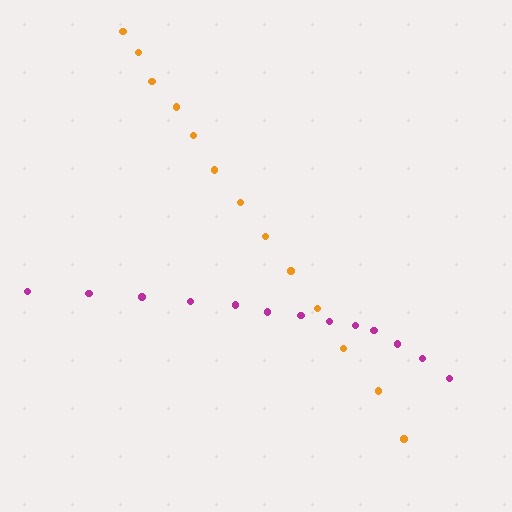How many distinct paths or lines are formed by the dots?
There are 2 distinct paths.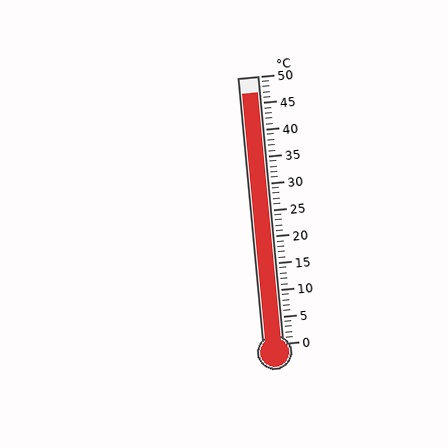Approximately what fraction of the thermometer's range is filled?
The thermometer is filled to approximately 95% of its range.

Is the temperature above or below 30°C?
The temperature is above 30°C.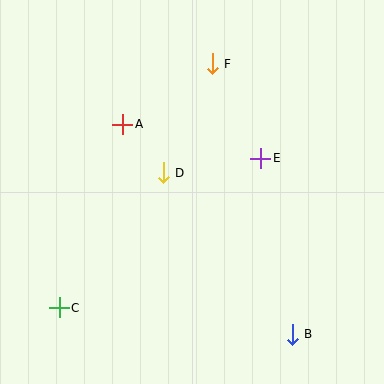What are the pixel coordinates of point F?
Point F is at (212, 64).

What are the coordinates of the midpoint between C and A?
The midpoint between C and A is at (91, 216).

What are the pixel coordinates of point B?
Point B is at (292, 334).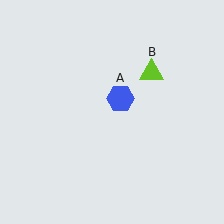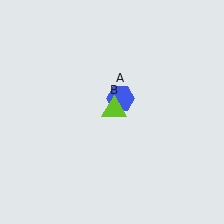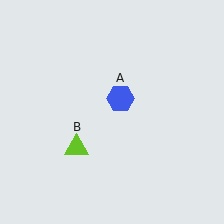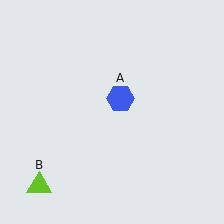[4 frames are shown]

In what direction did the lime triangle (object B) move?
The lime triangle (object B) moved down and to the left.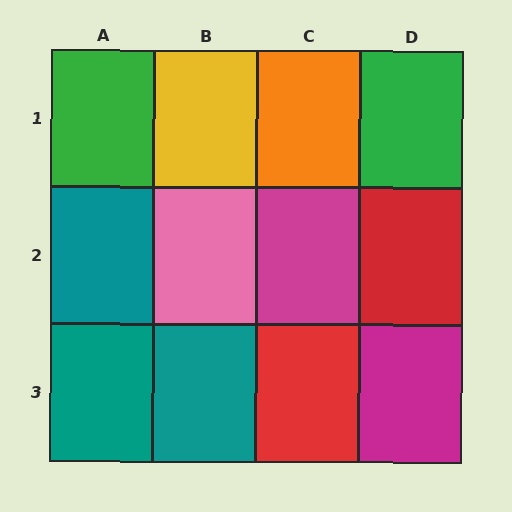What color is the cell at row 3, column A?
Teal.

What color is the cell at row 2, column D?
Red.